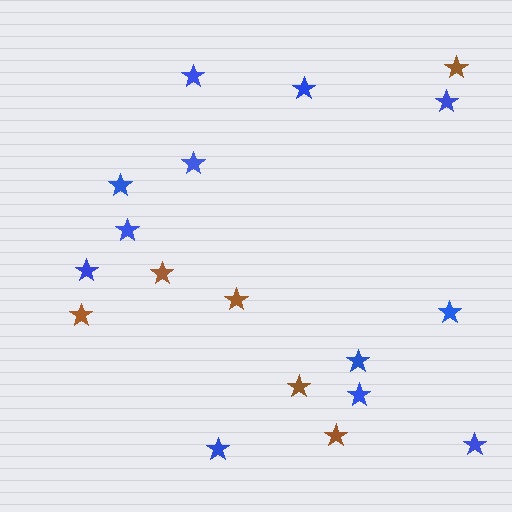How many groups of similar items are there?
There are 2 groups: one group of blue stars (12) and one group of brown stars (6).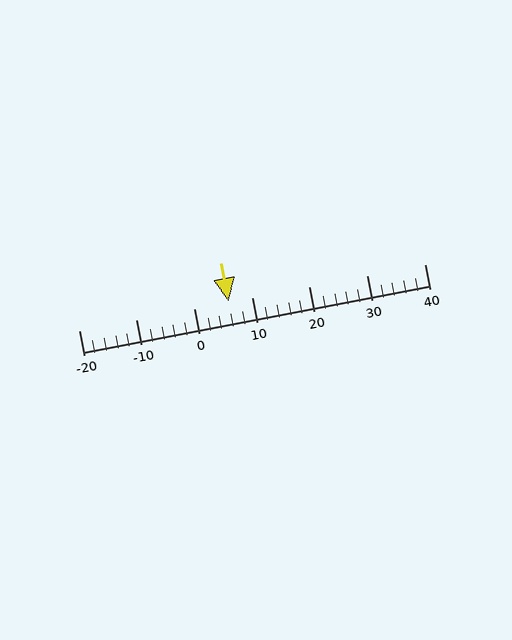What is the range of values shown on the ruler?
The ruler shows values from -20 to 40.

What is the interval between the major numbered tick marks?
The major tick marks are spaced 10 units apart.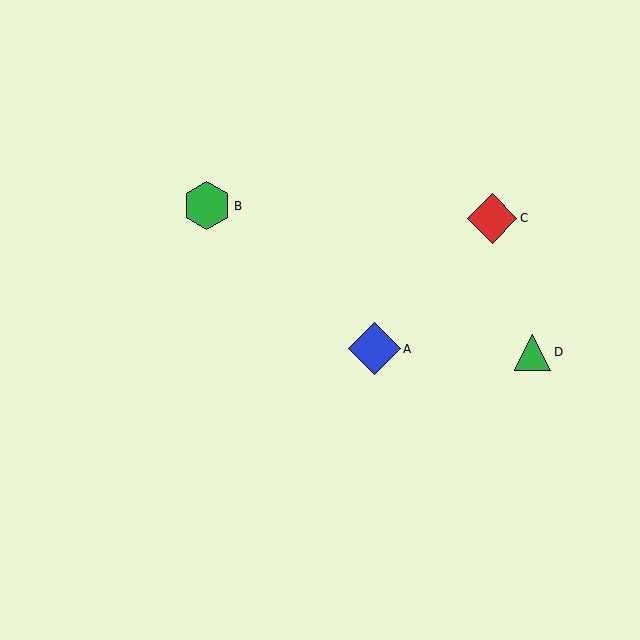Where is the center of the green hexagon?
The center of the green hexagon is at (207, 206).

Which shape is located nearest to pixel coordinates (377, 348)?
The blue diamond (labeled A) at (374, 349) is nearest to that location.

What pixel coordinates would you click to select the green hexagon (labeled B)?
Click at (207, 206) to select the green hexagon B.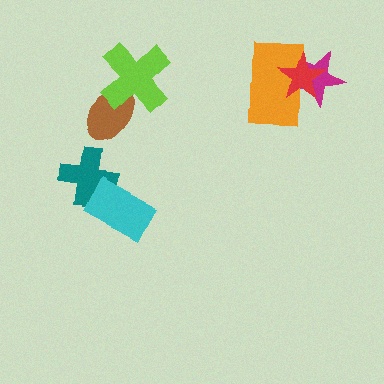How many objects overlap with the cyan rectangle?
1 object overlaps with the cyan rectangle.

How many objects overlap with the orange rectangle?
2 objects overlap with the orange rectangle.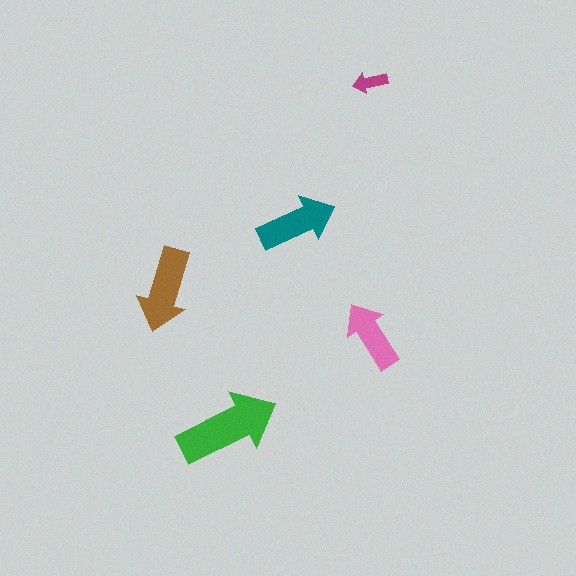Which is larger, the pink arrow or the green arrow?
The green one.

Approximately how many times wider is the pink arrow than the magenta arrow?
About 2 times wider.